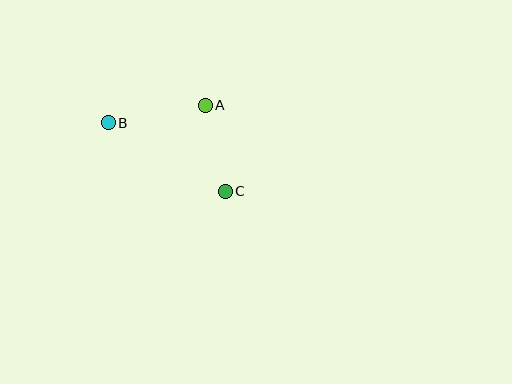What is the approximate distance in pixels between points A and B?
The distance between A and B is approximately 98 pixels.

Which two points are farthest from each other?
Points B and C are farthest from each other.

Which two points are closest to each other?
Points A and C are closest to each other.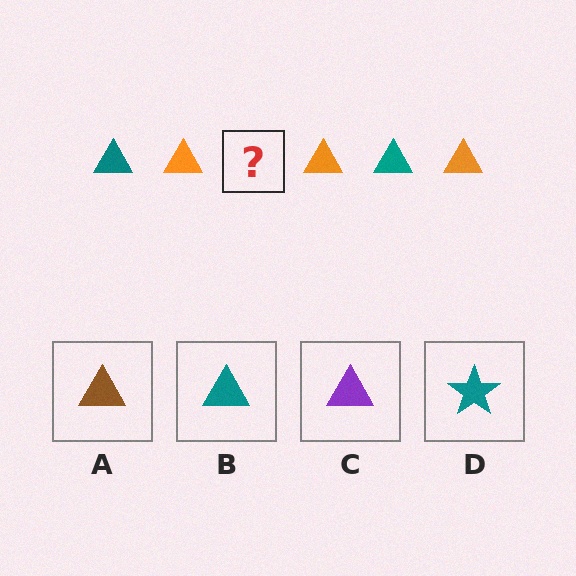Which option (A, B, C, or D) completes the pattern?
B.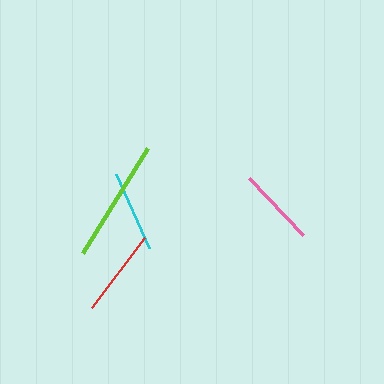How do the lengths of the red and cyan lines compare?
The red and cyan lines are approximately the same length.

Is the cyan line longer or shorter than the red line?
The red line is longer than the cyan line.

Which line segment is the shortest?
The pink line is the shortest at approximately 78 pixels.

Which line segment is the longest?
The lime line is the longest at approximately 123 pixels.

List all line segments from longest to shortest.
From longest to shortest: lime, red, cyan, pink.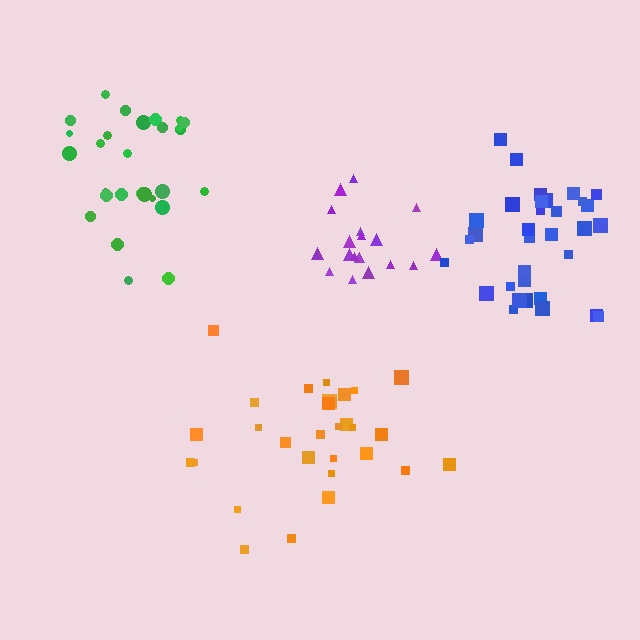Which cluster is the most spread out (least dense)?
Orange.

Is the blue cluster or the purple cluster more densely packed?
Purple.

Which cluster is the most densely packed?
Purple.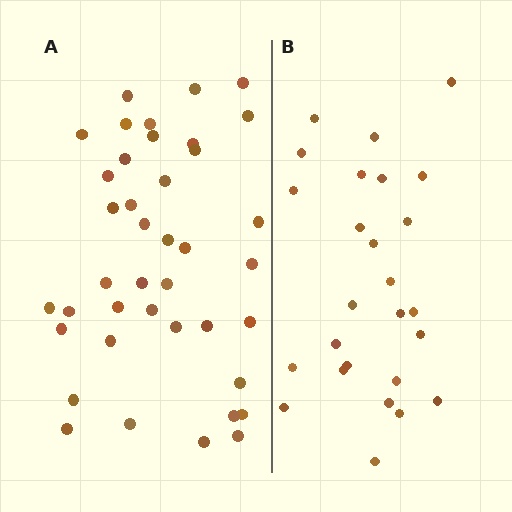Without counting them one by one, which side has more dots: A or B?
Region A (the left region) has more dots.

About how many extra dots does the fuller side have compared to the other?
Region A has approximately 15 more dots than region B.